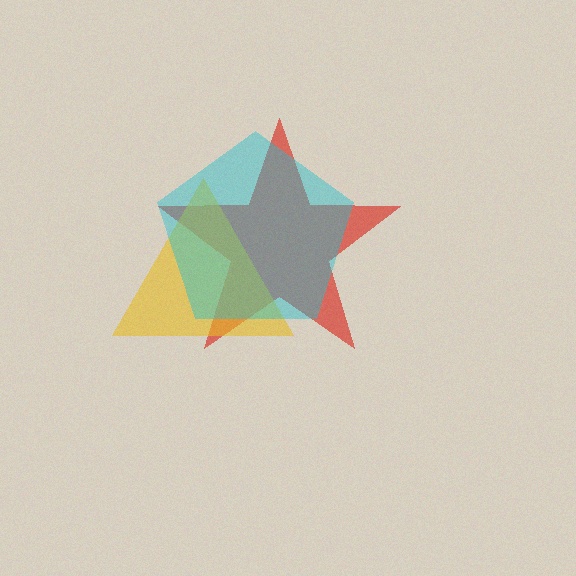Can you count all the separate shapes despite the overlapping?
Yes, there are 3 separate shapes.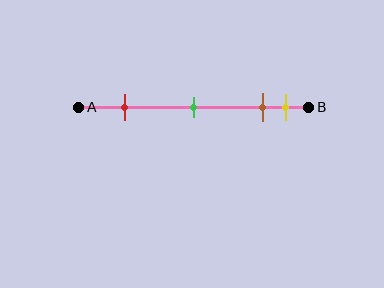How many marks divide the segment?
There are 4 marks dividing the segment.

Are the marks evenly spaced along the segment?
No, the marks are not evenly spaced.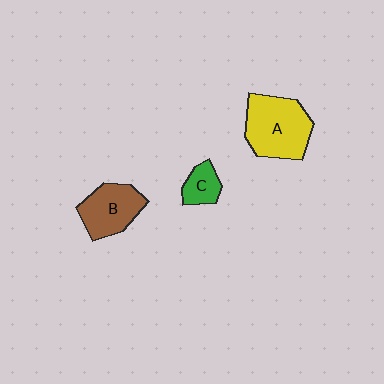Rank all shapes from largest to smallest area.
From largest to smallest: A (yellow), B (brown), C (green).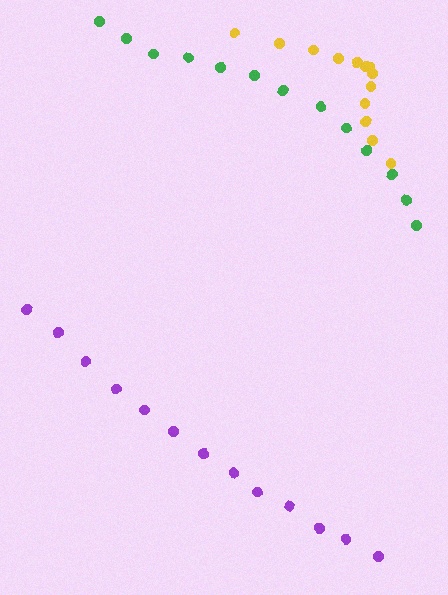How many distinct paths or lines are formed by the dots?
There are 3 distinct paths.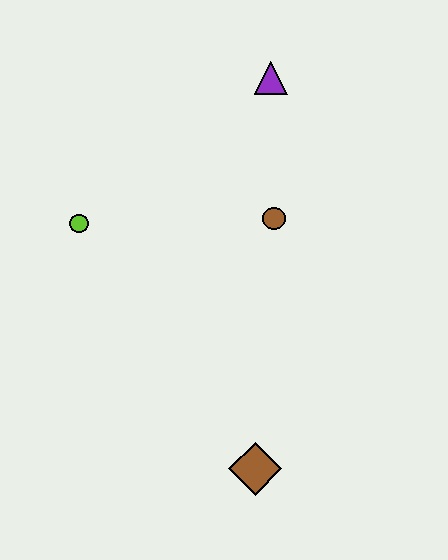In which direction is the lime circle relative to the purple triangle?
The lime circle is to the left of the purple triangle.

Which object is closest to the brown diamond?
The brown circle is closest to the brown diamond.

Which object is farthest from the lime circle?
The brown diamond is farthest from the lime circle.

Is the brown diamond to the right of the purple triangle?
No